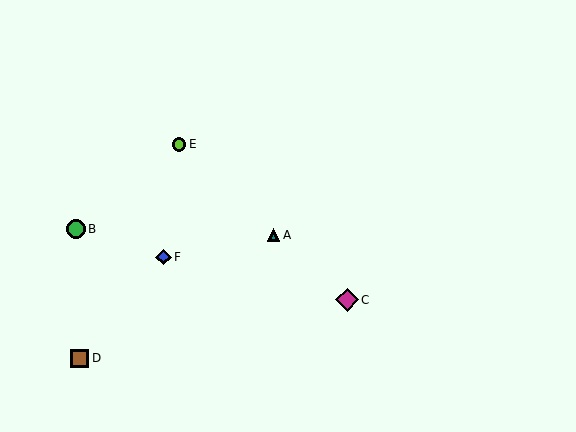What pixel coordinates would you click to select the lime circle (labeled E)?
Click at (179, 144) to select the lime circle E.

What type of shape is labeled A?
Shape A is a teal triangle.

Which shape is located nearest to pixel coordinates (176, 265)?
The blue diamond (labeled F) at (163, 257) is nearest to that location.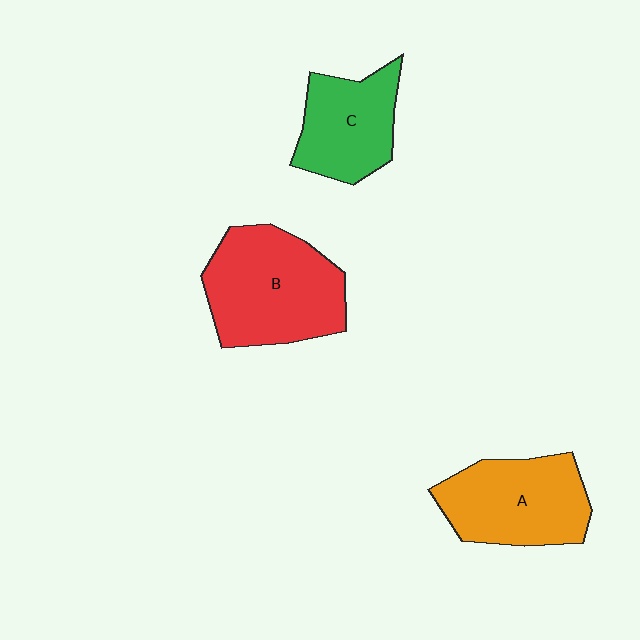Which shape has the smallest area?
Shape C (green).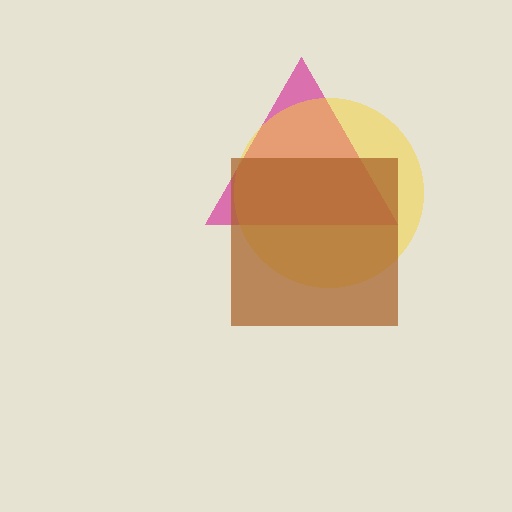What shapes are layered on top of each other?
The layered shapes are: a magenta triangle, a yellow circle, a brown square.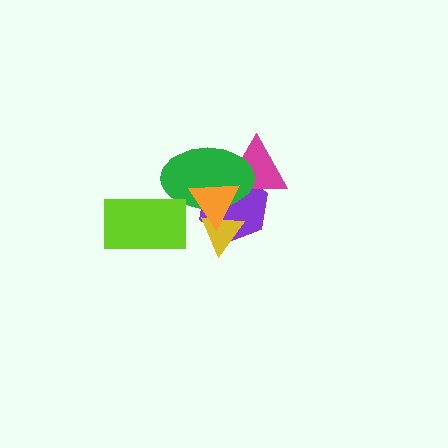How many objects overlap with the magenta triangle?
3 objects overlap with the magenta triangle.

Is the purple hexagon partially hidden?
Yes, it is partially covered by another shape.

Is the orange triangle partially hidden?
No, no other shape covers it.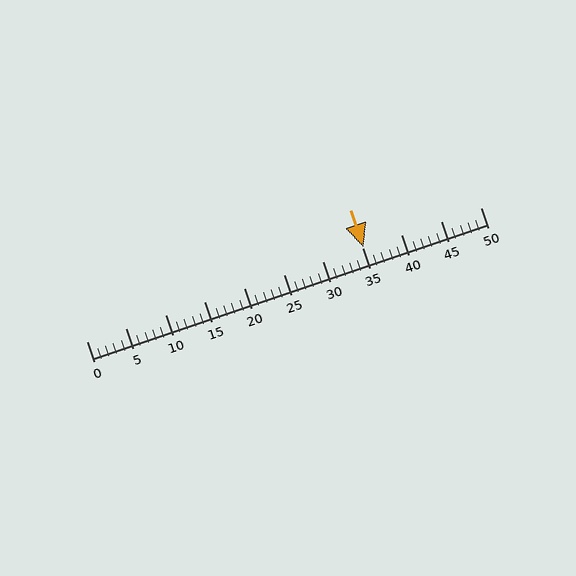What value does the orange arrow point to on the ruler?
The orange arrow points to approximately 35.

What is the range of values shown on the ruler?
The ruler shows values from 0 to 50.